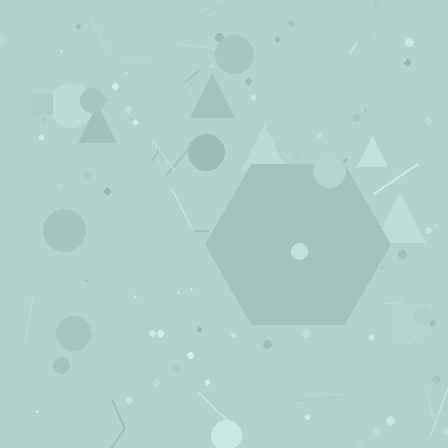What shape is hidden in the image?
A hexagon is hidden in the image.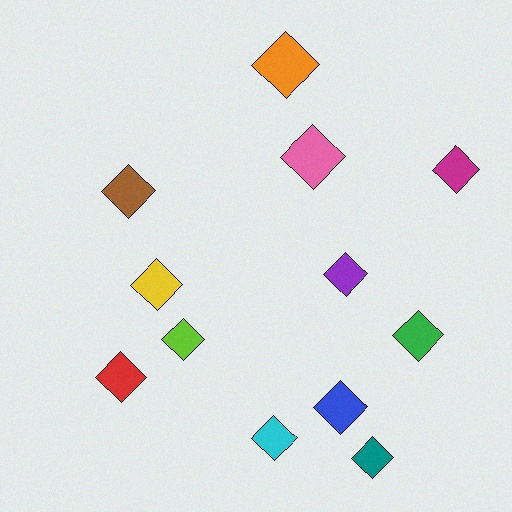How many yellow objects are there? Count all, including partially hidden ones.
There is 1 yellow object.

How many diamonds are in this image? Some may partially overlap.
There are 12 diamonds.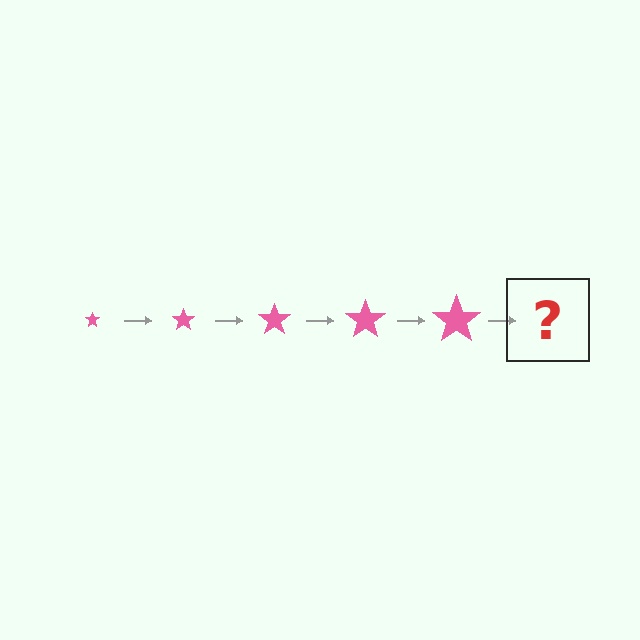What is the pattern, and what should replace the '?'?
The pattern is that the star gets progressively larger each step. The '?' should be a pink star, larger than the previous one.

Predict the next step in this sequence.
The next step is a pink star, larger than the previous one.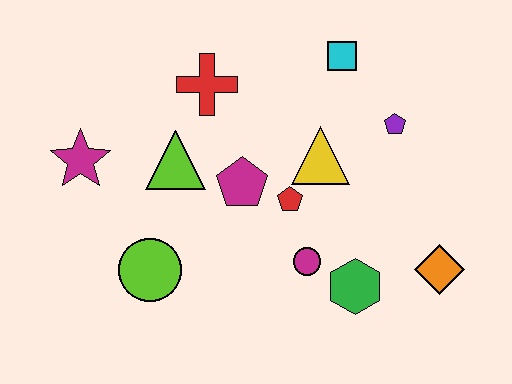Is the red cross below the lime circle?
No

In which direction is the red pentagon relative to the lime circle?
The red pentagon is to the right of the lime circle.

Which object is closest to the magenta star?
The lime triangle is closest to the magenta star.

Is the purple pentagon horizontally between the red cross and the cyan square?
No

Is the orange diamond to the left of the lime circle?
No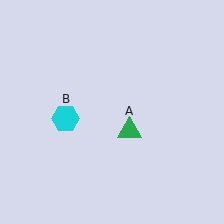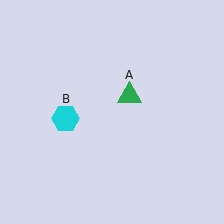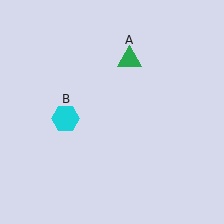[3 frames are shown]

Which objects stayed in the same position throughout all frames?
Cyan hexagon (object B) remained stationary.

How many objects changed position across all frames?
1 object changed position: green triangle (object A).